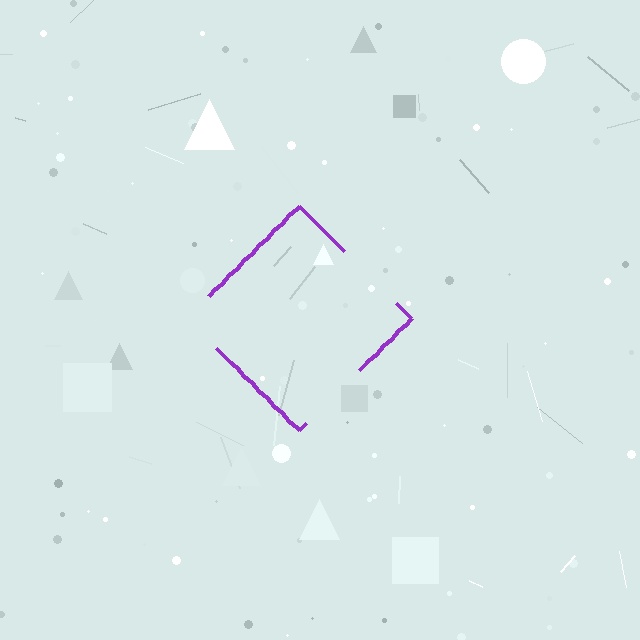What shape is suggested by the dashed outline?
The dashed outline suggests a diamond.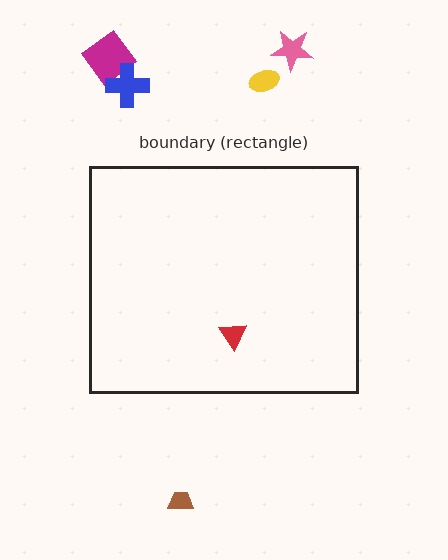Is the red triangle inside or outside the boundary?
Inside.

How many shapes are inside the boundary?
1 inside, 5 outside.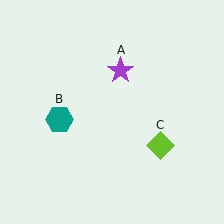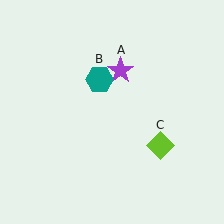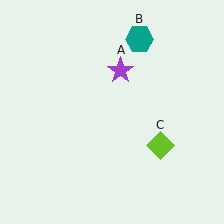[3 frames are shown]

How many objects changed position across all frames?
1 object changed position: teal hexagon (object B).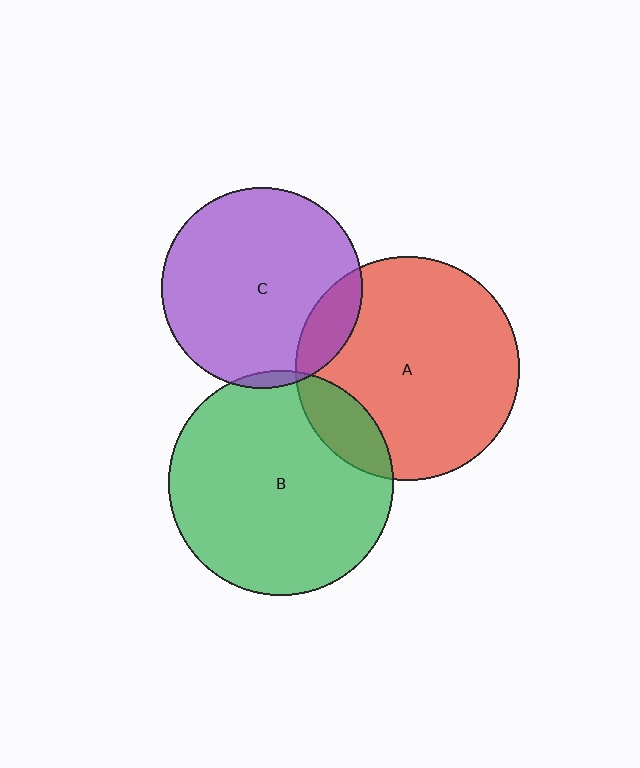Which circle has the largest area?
Circle B (green).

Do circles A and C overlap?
Yes.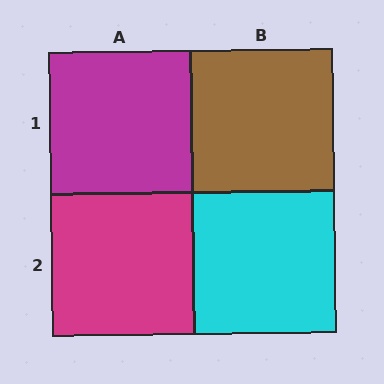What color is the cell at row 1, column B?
Brown.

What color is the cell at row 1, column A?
Magenta.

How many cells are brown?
1 cell is brown.